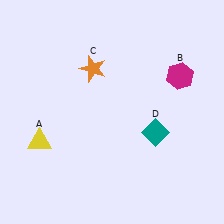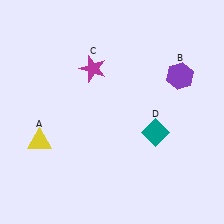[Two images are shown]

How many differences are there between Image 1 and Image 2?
There are 2 differences between the two images.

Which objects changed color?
B changed from magenta to purple. C changed from orange to magenta.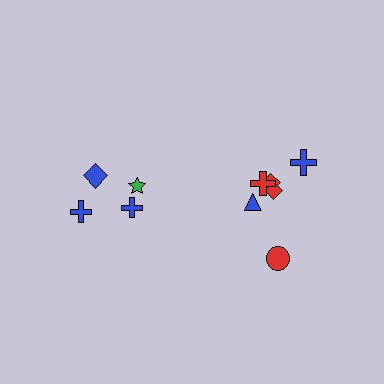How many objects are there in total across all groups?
There are 10 objects.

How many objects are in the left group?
There are 4 objects.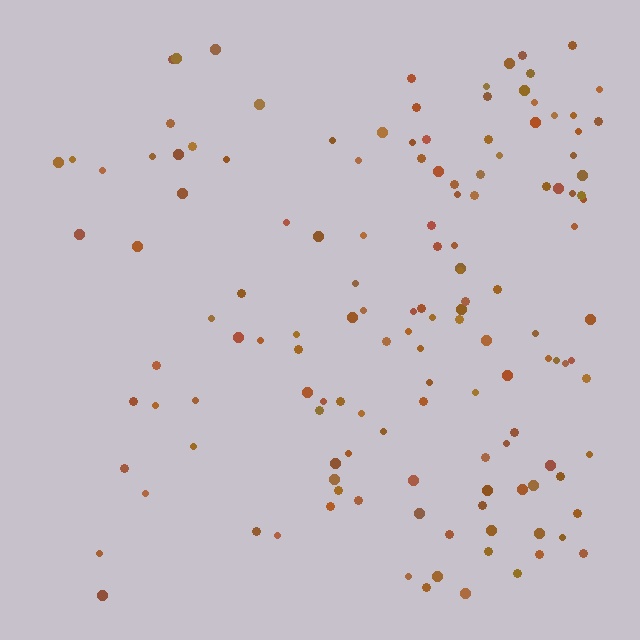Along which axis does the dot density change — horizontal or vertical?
Horizontal.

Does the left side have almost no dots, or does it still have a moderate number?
Still a moderate number, just noticeably fewer than the right.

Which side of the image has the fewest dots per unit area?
The left.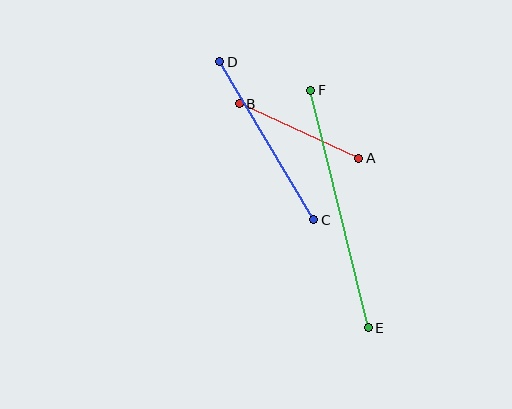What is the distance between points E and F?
The distance is approximately 244 pixels.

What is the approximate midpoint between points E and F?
The midpoint is at approximately (339, 209) pixels.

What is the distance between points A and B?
The distance is approximately 132 pixels.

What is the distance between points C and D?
The distance is approximately 184 pixels.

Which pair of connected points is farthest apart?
Points E and F are farthest apart.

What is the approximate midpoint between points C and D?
The midpoint is at approximately (267, 141) pixels.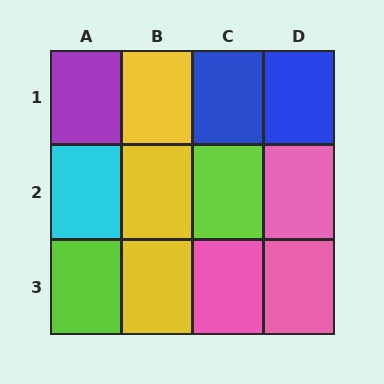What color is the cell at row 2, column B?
Yellow.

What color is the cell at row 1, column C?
Blue.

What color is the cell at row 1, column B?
Yellow.